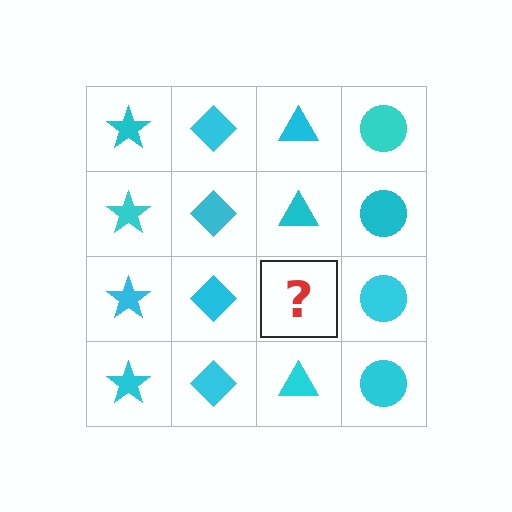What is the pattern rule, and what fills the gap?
The rule is that each column has a consistent shape. The gap should be filled with a cyan triangle.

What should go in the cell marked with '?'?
The missing cell should contain a cyan triangle.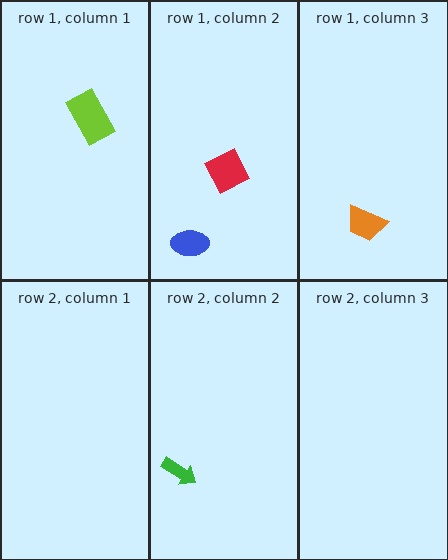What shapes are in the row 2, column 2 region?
The green arrow.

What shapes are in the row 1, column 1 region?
The lime rectangle.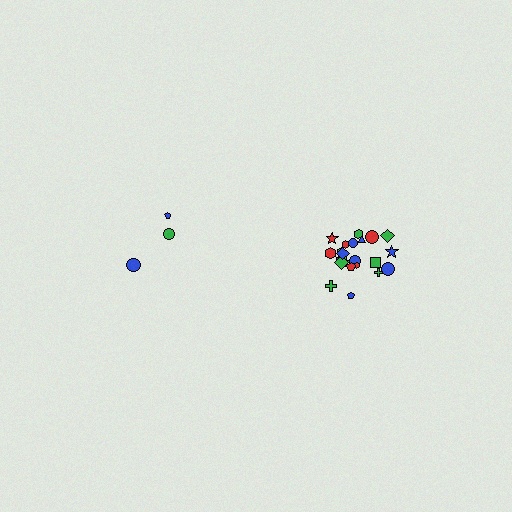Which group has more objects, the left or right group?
The right group.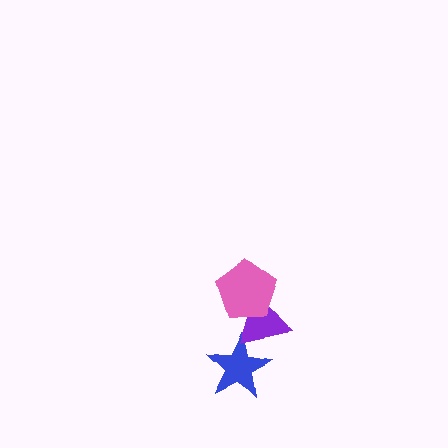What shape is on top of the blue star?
The purple triangle is on top of the blue star.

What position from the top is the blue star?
The blue star is 3rd from the top.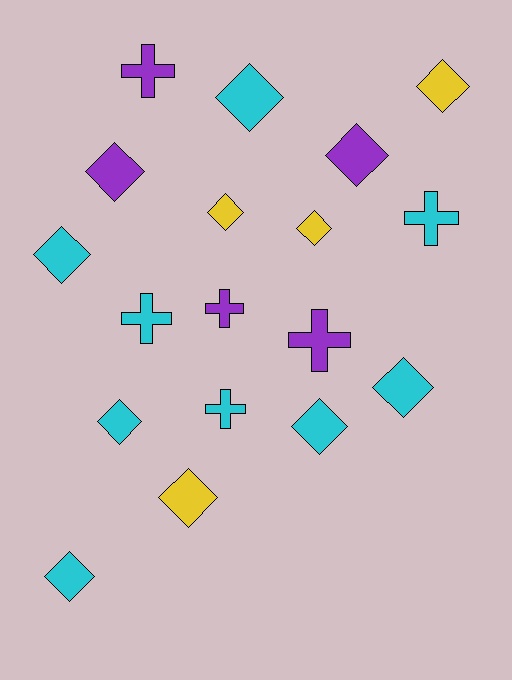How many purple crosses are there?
There are 3 purple crosses.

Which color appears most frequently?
Cyan, with 9 objects.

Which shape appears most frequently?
Diamond, with 12 objects.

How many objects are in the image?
There are 18 objects.